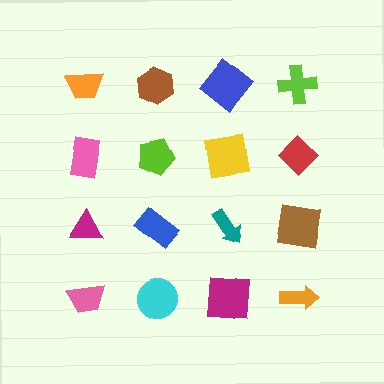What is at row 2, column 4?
A red diamond.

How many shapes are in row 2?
4 shapes.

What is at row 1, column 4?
A lime cross.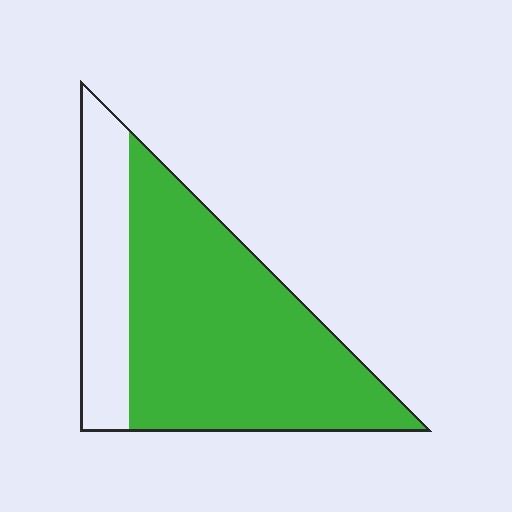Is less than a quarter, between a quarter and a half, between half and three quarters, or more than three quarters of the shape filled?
Between half and three quarters.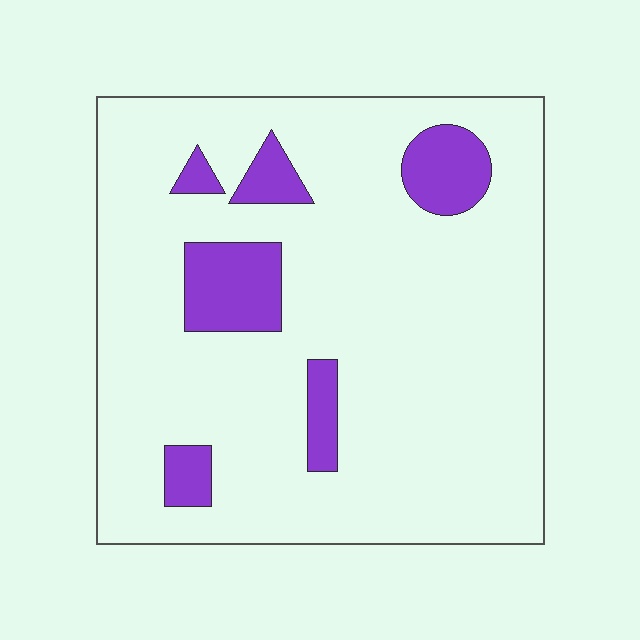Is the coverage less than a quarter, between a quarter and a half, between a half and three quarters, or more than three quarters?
Less than a quarter.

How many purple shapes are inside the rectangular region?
6.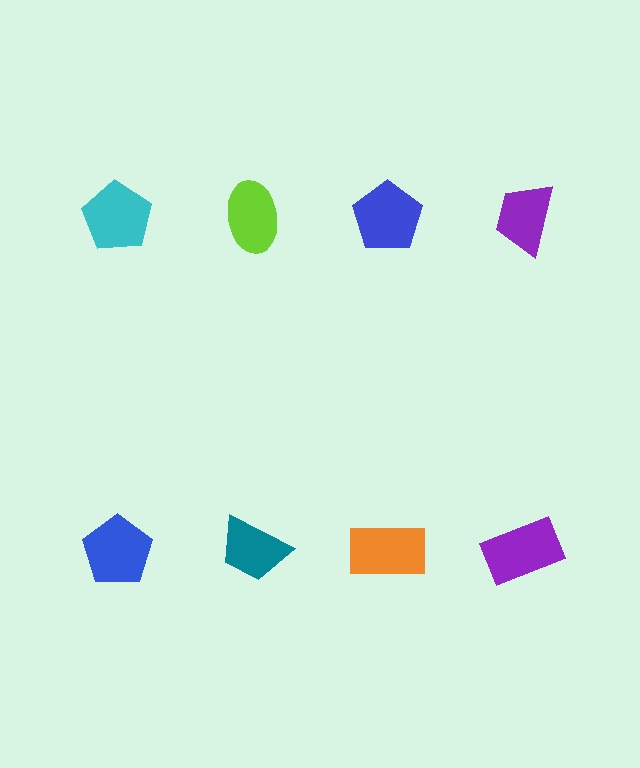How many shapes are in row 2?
4 shapes.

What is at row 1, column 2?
A lime ellipse.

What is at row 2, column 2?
A teal trapezoid.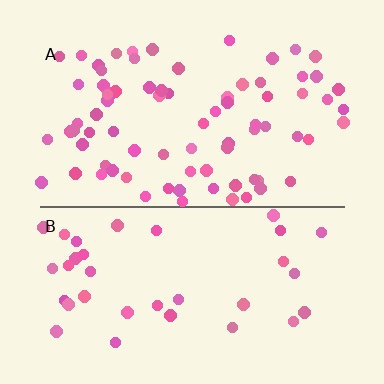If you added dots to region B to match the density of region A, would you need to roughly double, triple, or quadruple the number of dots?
Approximately double.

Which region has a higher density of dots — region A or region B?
A (the top).